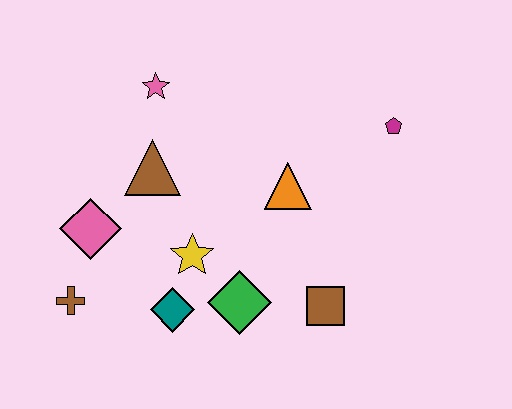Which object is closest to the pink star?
The brown triangle is closest to the pink star.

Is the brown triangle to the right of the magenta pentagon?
No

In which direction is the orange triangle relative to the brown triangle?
The orange triangle is to the right of the brown triangle.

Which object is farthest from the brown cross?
The magenta pentagon is farthest from the brown cross.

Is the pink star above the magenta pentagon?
Yes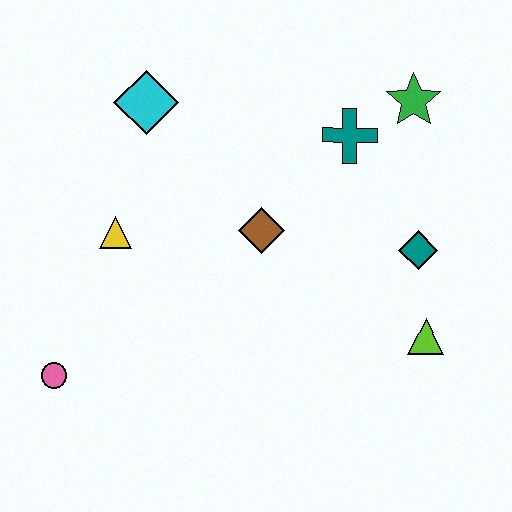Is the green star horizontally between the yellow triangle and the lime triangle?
Yes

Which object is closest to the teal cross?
The green star is closest to the teal cross.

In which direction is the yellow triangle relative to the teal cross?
The yellow triangle is to the left of the teal cross.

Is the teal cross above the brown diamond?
Yes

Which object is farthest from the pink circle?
The green star is farthest from the pink circle.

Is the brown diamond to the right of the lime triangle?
No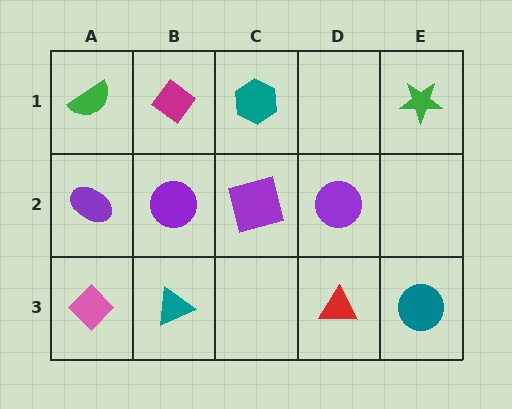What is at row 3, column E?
A teal circle.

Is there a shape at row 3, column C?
No, that cell is empty.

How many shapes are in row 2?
4 shapes.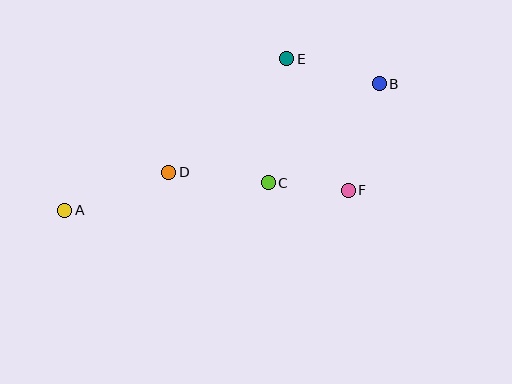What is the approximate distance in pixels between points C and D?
The distance between C and D is approximately 100 pixels.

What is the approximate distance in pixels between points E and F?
The distance between E and F is approximately 145 pixels.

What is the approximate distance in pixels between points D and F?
The distance between D and F is approximately 181 pixels.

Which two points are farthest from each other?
Points A and B are farthest from each other.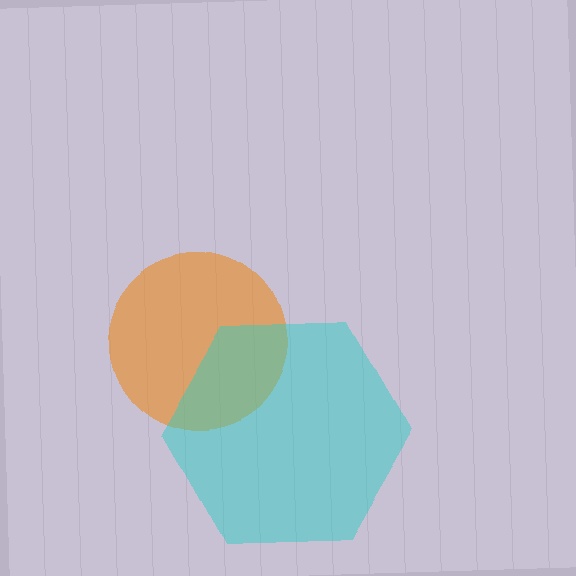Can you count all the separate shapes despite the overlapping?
Yes, there are 2 separate shapes.